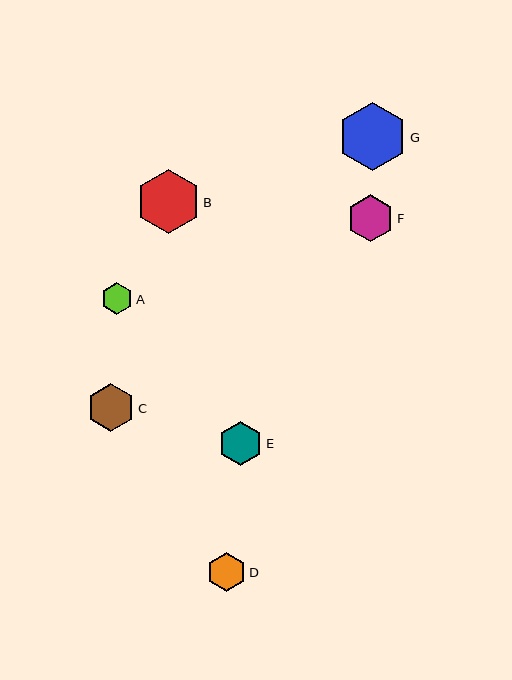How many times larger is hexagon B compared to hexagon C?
Hexagon B is approximately 1.3 times the size of hexagon C.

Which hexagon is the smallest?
Hexagon A is the smallest with a size of approximately 32 pixels.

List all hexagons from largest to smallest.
From largest to smallest: G, B, C, F, E, D, A.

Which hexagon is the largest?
Hexagon G is the largest with a size of approximately 68 pixels.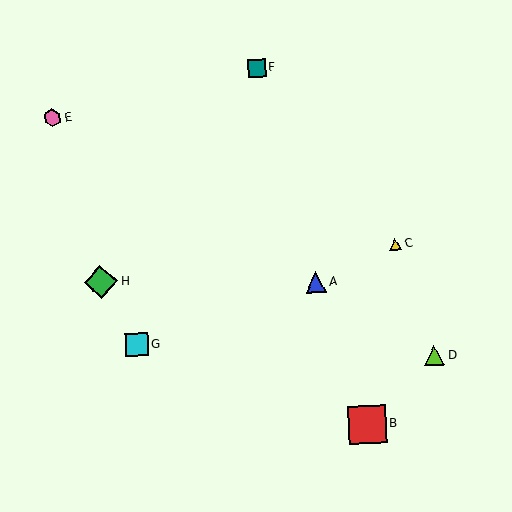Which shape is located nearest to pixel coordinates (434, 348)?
The lime triangle (labeled D) at (434, 356) is nearest to that location.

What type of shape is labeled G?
Shape G is a cyan square.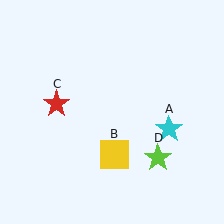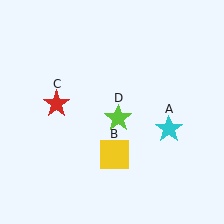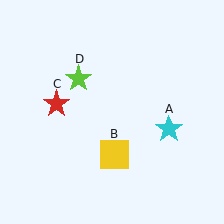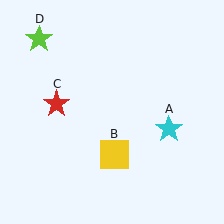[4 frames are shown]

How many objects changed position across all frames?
1 object changed position: lime star (object D).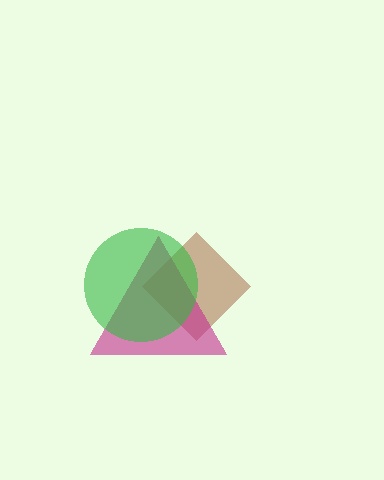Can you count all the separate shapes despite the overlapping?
Yes, there are 3 separate shapes.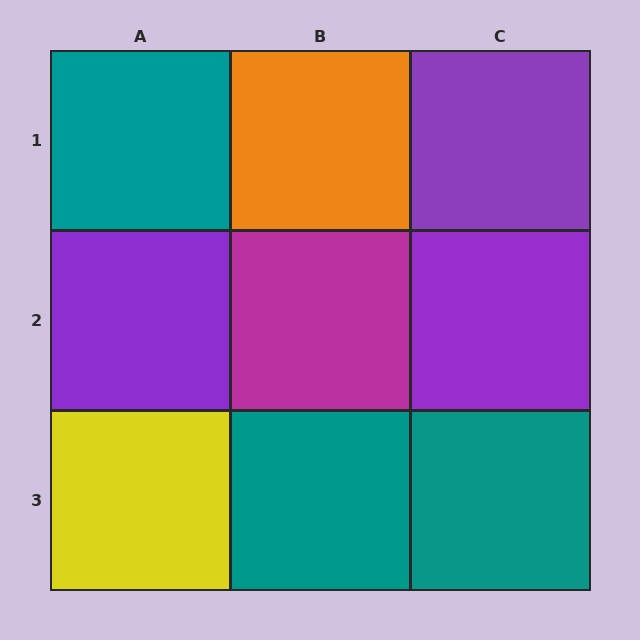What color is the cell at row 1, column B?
Orange.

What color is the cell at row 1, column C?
Purple.